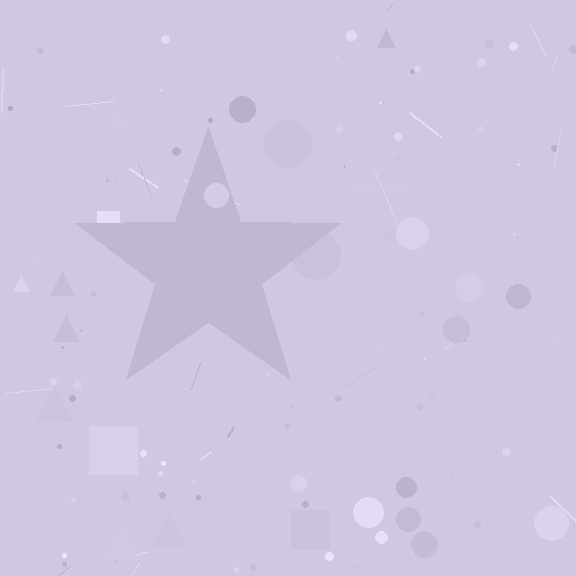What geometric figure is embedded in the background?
A star is embedded in the background.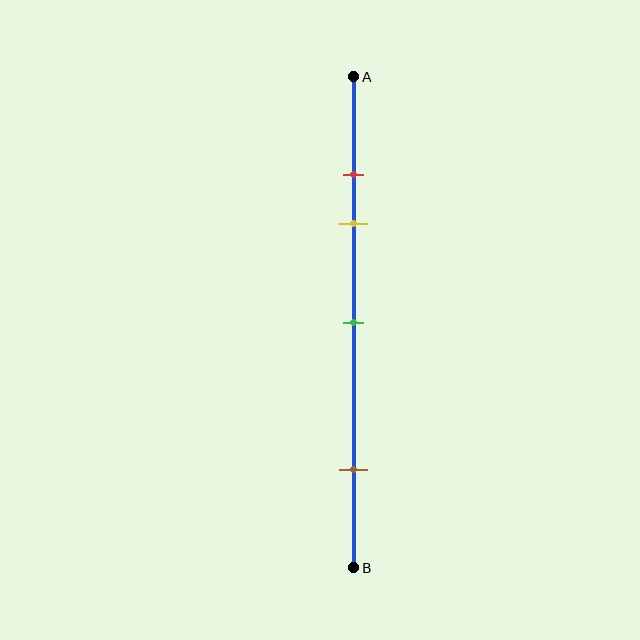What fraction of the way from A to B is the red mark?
The red mark is approximately 20% (0.2) of the way from A to B.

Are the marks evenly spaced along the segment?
No, the marks are not evenly spaced.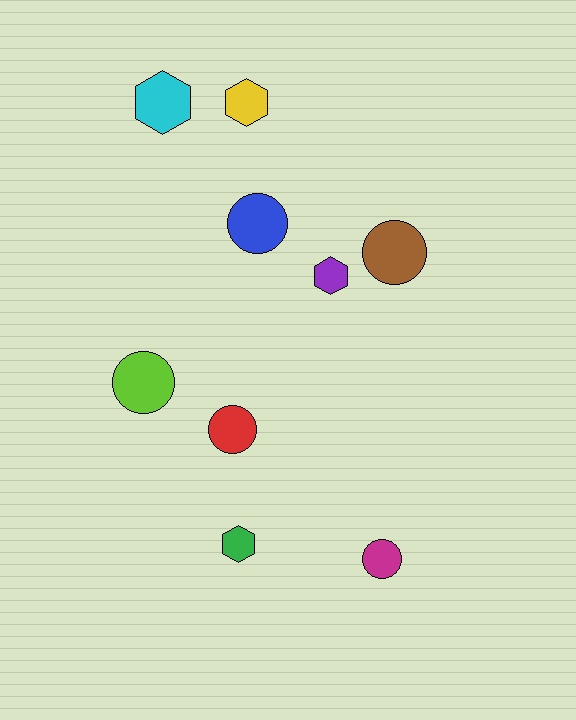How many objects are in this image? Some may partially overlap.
There are 9 objects.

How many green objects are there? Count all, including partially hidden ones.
There is 1 green object.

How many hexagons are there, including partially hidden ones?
There are 4 hexagons.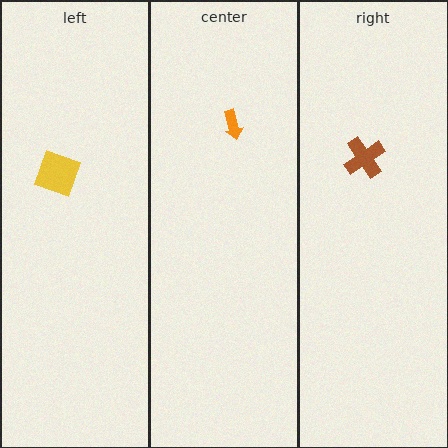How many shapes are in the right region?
1.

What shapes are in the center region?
The orange arrow.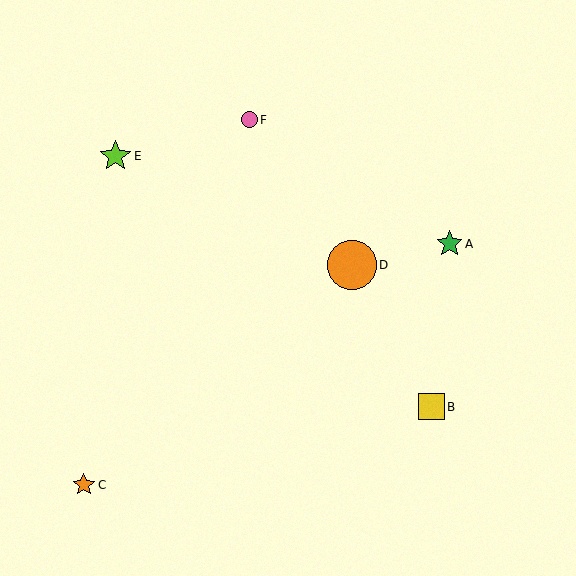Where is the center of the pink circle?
The center of the pink circle is at (249, 120).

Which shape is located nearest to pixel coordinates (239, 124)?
The pink circle (labeled F) at (249, 120) is nearest to that location.